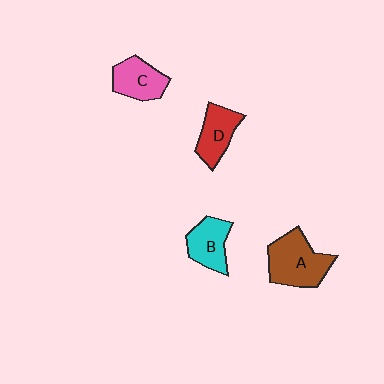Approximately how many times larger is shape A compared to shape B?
Approximately 1.5 times.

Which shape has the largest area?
Shape A (brown).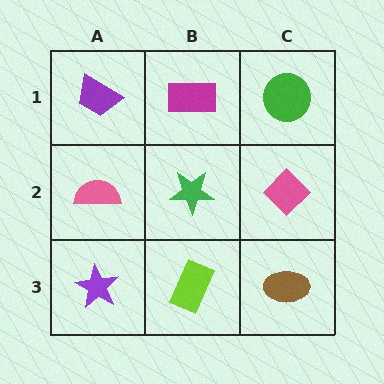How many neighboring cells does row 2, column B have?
4.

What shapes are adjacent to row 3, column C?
A pink diamond (row 2, column C), a lime rectangle (row 3, column B).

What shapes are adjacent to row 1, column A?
A pink semicircle (row 2, column A), a magenta rectangle (row 1, column B).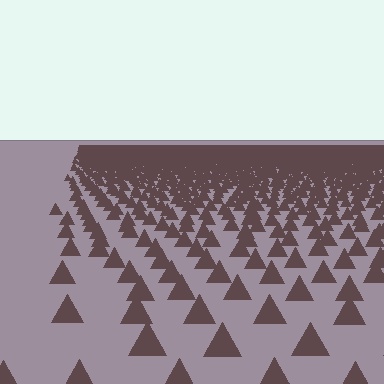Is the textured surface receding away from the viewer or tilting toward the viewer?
The surface is receding away from the viewer. Texture elements get smaller and denser toward the top.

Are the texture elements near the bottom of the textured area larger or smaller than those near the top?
Larger. Near the bottom, elements are closer to the viewer and appear at a bigger on-screen size.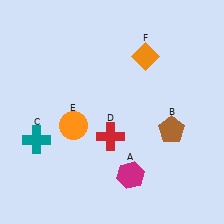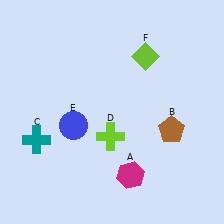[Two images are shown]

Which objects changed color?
D changed from red to lime. E changed from orange to blue. F changed from orange to lime.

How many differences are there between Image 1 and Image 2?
There are 3 differences between the two images.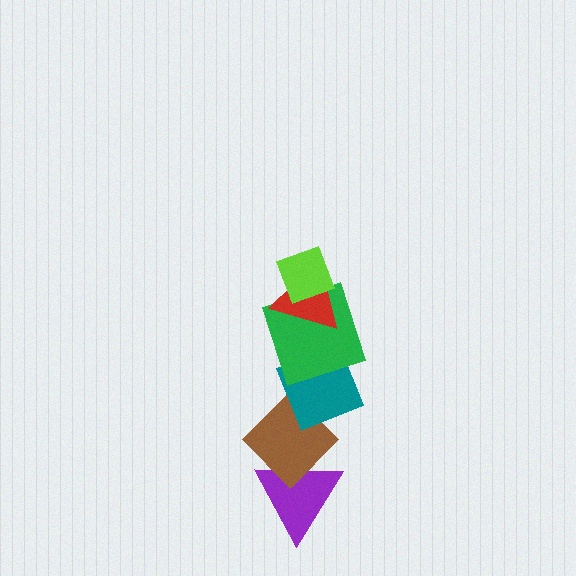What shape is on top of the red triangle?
The lime diamond is on top of the red triangle.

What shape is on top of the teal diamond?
The green square is on top of the teal diamond.